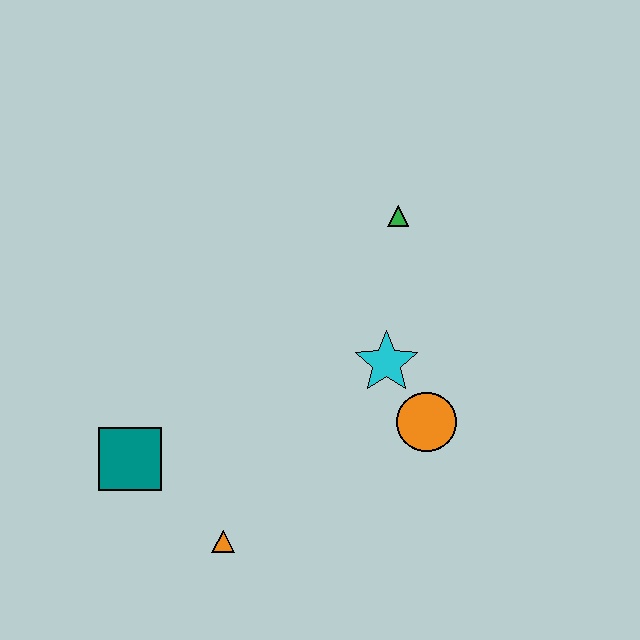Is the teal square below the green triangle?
Yes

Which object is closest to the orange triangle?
The teal square is closest to the orange triangle.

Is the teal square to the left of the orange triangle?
Yes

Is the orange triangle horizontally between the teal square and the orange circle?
Yes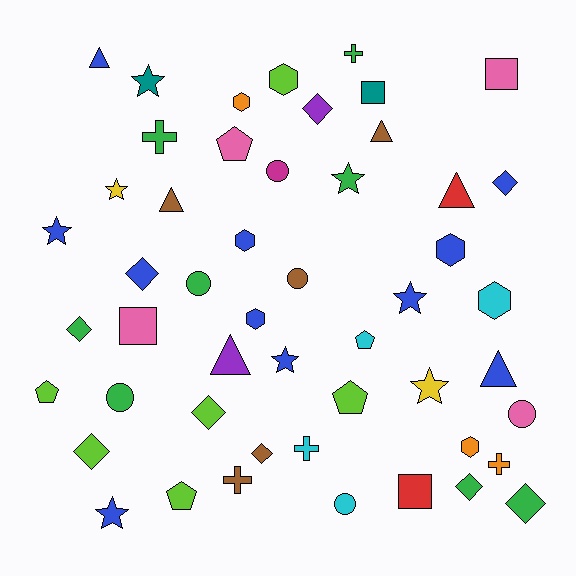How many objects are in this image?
There are 50 objects.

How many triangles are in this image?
There are 6 triangles.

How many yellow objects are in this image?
There are 2 yellow objects.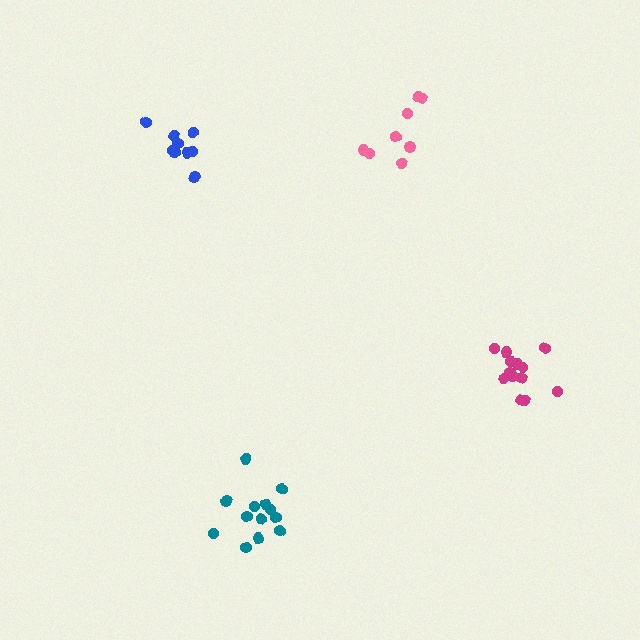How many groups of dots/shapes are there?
There are 4 groups.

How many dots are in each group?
Group 1: 13 dots, Group 2: 8 dots, Group 3: 10 dots, Group 4: 13 dots (44 total).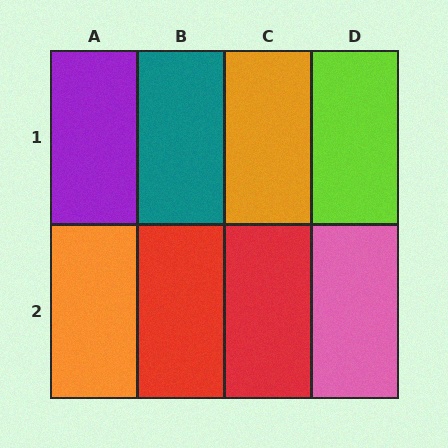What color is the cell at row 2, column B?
Red.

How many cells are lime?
1 cell is lime.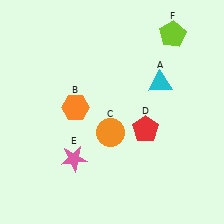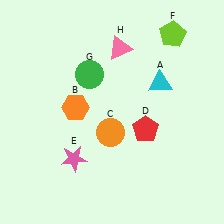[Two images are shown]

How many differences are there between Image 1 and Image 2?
There are 2 differences between the two images.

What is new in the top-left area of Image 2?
A green circle (G) was added in the top-left area of Image 2.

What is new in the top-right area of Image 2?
A pink triangle (H) was added in the top-right area of Image 2.